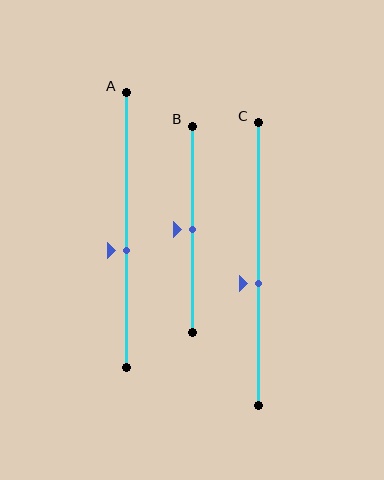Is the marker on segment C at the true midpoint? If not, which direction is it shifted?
No, the marker on segment C is shifted downward by about 7% of the segment length.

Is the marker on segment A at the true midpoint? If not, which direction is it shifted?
No, the marker on segment A is shifted downward by about 7% of the segment length.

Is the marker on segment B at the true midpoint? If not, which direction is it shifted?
Yes, the marker on segment B is at the true midpoint.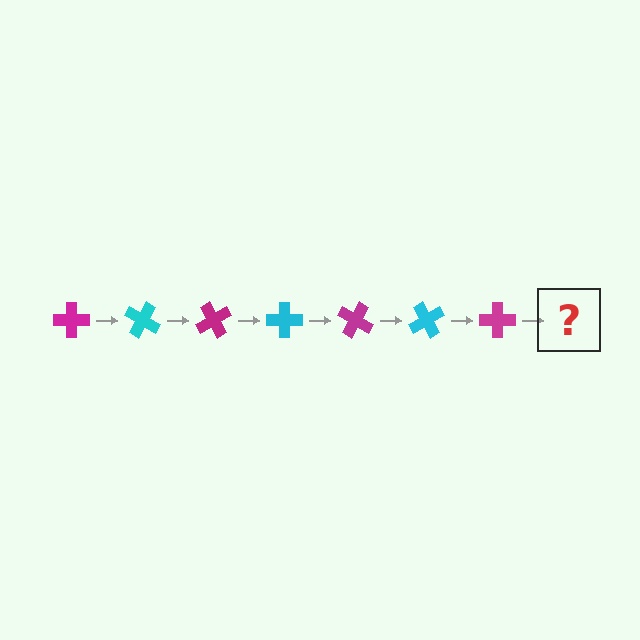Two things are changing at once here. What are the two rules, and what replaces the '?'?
The two rules are that it rotates 30 degrees each step and the color cycles through magenta and cyan. The '?' should be a cyan cross, rotated 210 degrees from the start.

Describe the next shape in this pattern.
It should be a cyan cross, rotated 210 degrees from the start.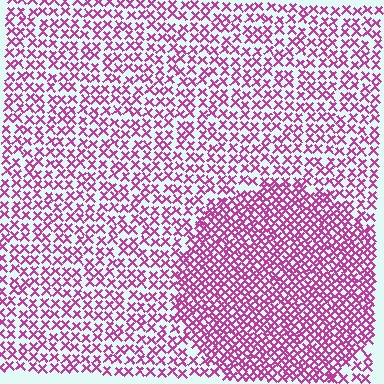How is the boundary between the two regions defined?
The boundary is defined by a change in element density (approximately 1.9x ratio). All elements are the same color, size, and shape.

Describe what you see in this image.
The image contains small magenta elements arranged at two different densities. A circle-shaped region is visible where the elements are more densely packed than the surrounding area.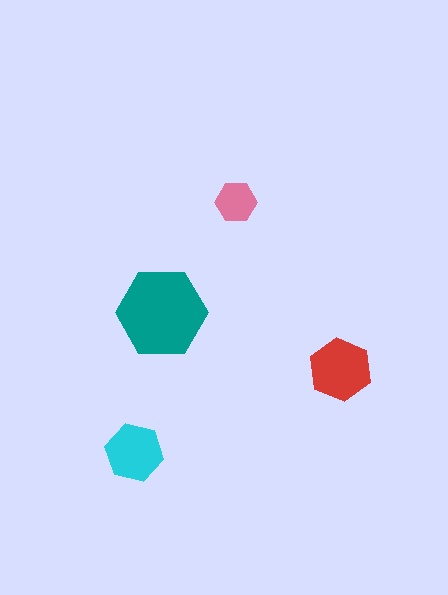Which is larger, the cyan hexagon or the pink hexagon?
The cyan one.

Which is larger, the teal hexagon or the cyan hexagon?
The teal one.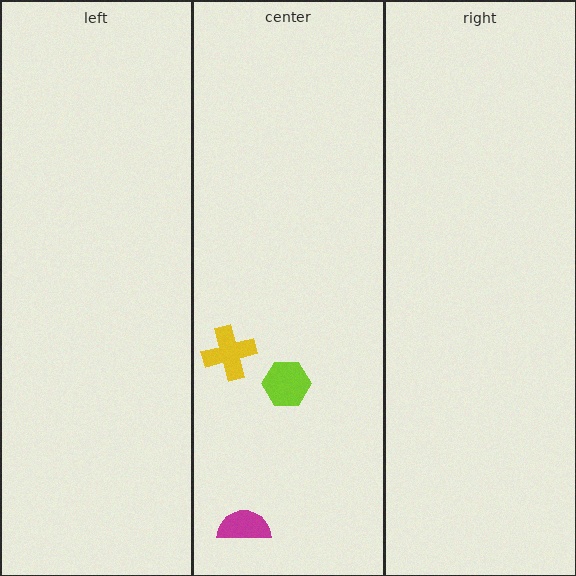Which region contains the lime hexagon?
The center region.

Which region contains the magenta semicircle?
The center region.